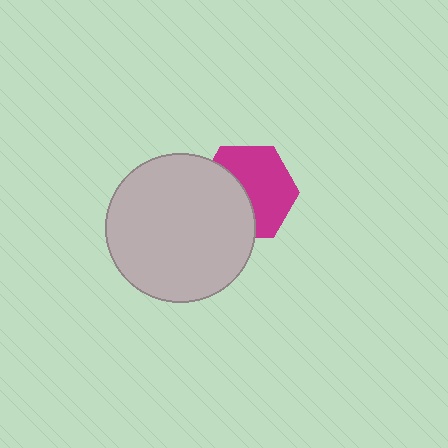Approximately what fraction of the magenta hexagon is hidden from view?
Roughly 42% of the magenta hexagon is hidden behind the light gray circle.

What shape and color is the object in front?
The object in front is a light gray circle.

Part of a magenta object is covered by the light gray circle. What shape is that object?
It is a hexagon.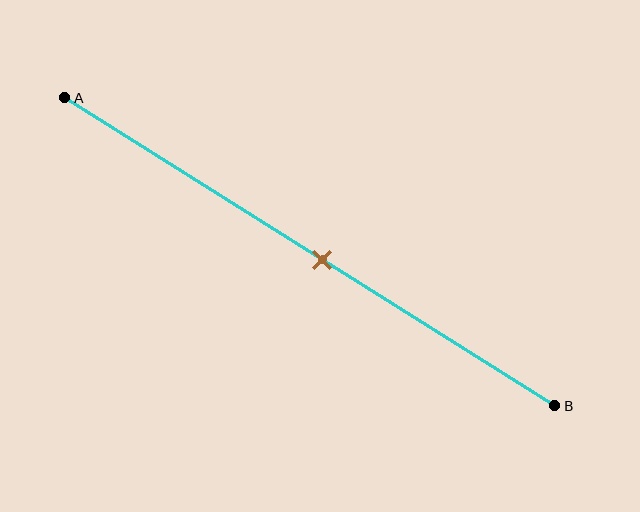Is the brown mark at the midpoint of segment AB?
Yes, the mark is approximately at the midpoint.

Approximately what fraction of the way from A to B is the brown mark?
The brown mark is approximately 55% of the way from A to B.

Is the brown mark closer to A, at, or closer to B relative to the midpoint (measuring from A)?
The brown mark is approximately at the midpoint of segment AB.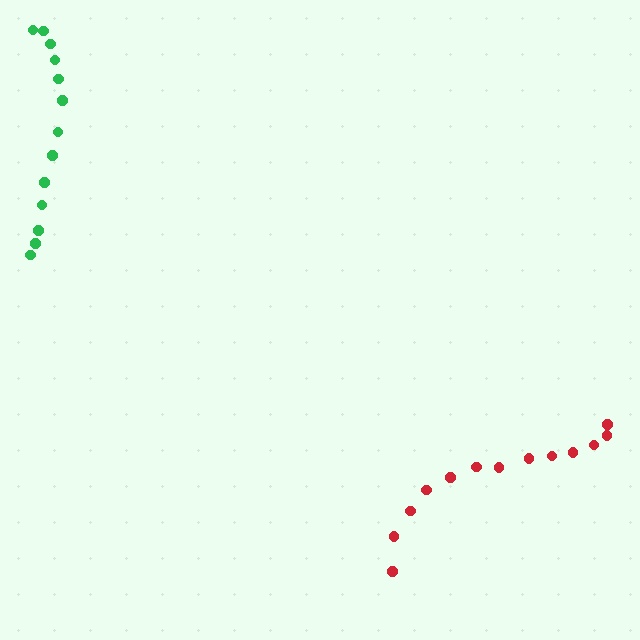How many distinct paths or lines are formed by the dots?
There are 2 distinct paths.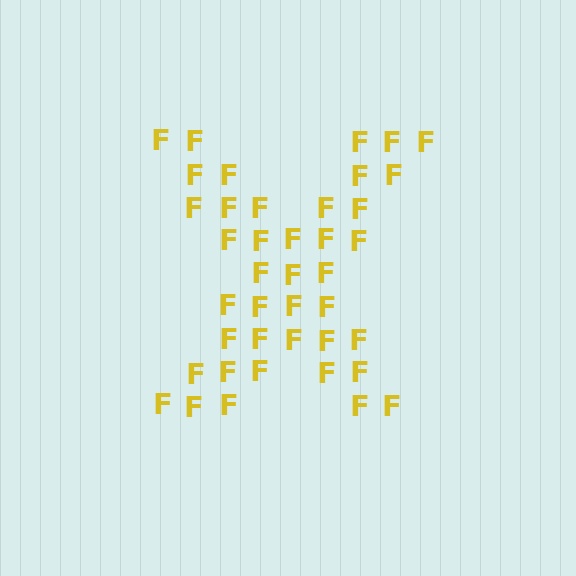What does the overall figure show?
The overall figure shows the letter X.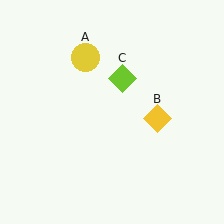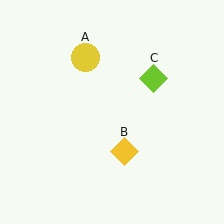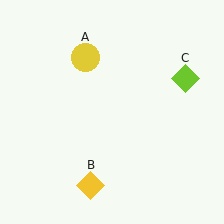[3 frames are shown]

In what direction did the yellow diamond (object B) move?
The yellow diamond (object B) moved down and to the left.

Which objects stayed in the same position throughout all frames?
Yellow circle (object A) remained stationary.